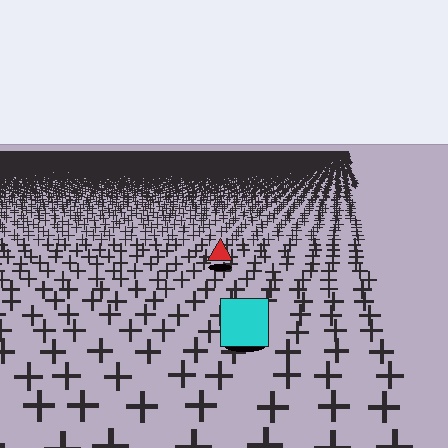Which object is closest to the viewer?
The cyan square is closest. The texture marks near it are larger and more spread out.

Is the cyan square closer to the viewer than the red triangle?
Yes. The cyan square is closer — you can tell from the texture gradient: the ground texture is coarser near it.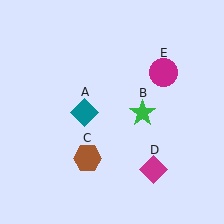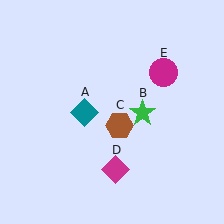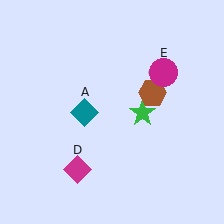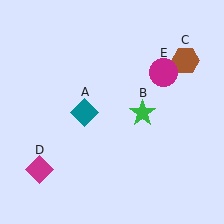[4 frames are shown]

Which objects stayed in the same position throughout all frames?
Teal diamond (object A) and green star (object B) and magenta circle (object E) remained stationary.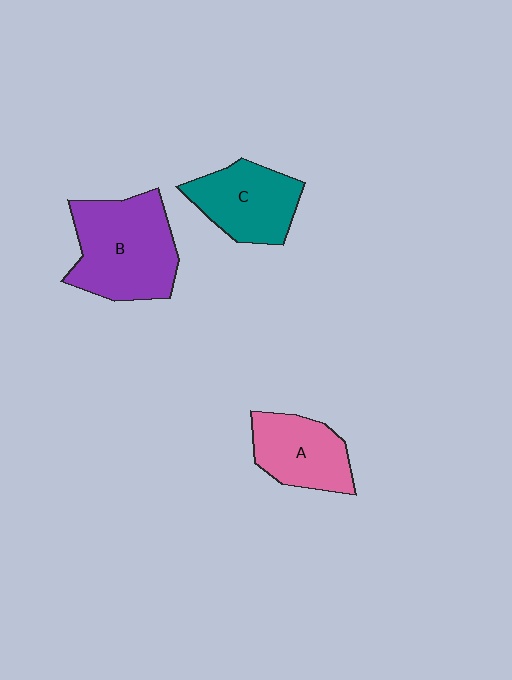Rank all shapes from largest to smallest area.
From largest to smallest: B (purple), C (teal), A (pink).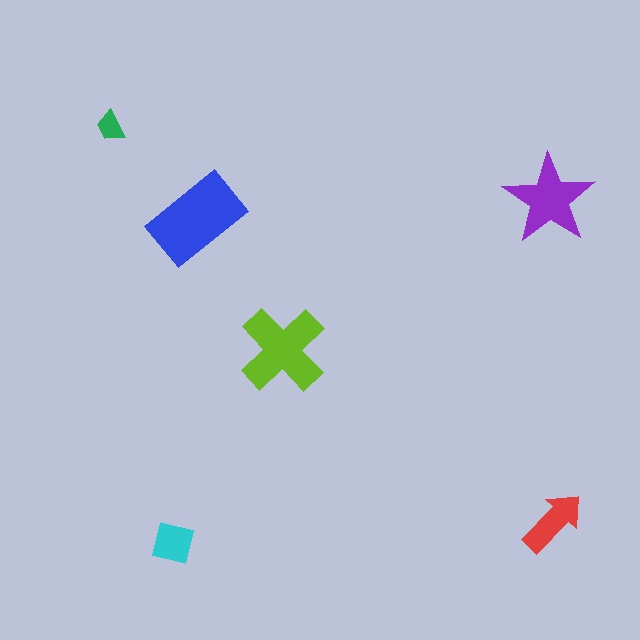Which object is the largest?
The blue rectangle.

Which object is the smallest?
The green trapezoid.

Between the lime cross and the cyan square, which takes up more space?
The lime cross.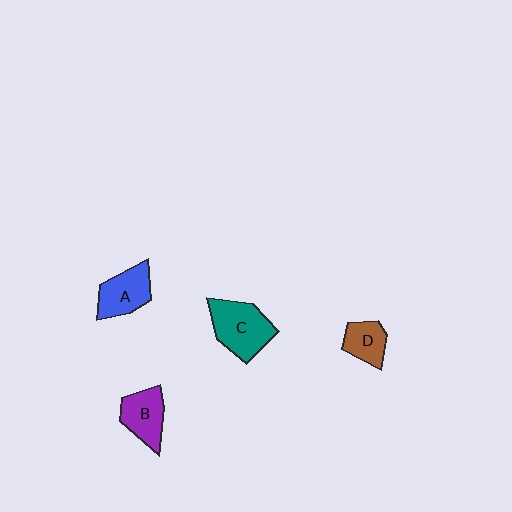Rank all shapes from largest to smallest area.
From largest to smallest: C (teal), A (blue), B (purple), D (brown).